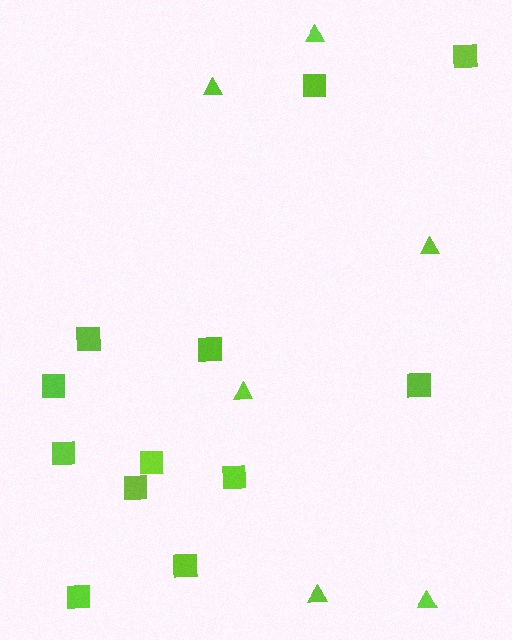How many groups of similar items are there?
There are 2 groups: one group of squares (12) and one group of triangles (6).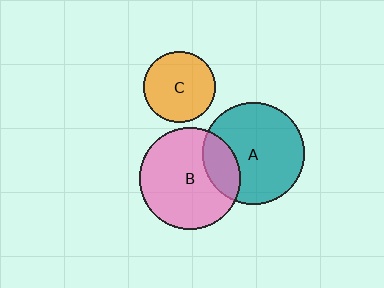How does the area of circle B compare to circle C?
Approximately 2.0 times.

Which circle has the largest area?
Circle A (teal).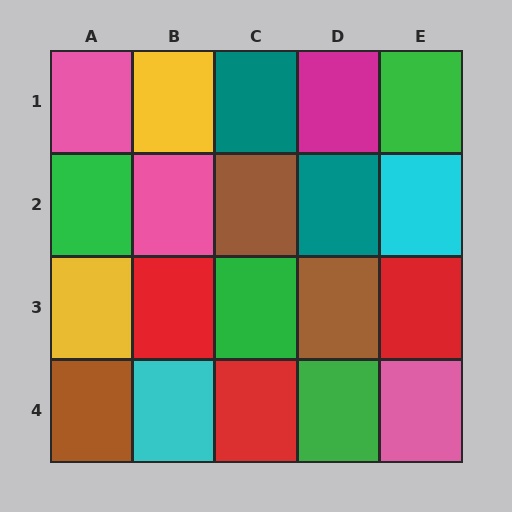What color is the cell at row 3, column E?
Red.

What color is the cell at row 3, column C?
Green.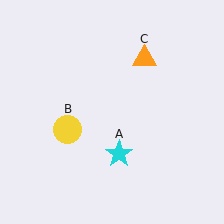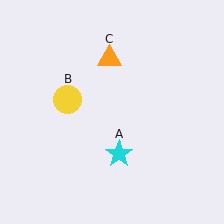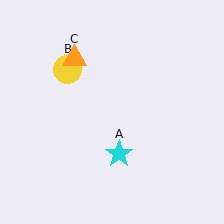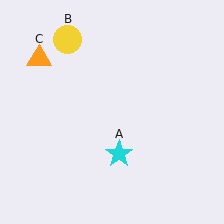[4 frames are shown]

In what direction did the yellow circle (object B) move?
The yellow circle (object B) moved up.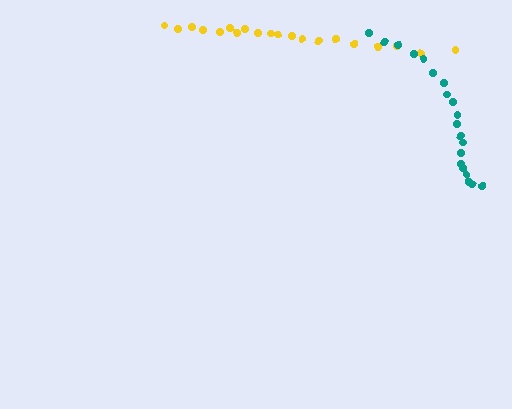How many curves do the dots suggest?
There are 2 distinct paths.